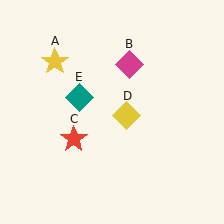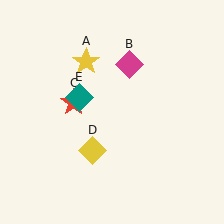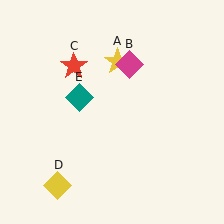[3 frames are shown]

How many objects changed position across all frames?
3 objects changed position: yellow star (object A), red star (object C), yellow diamond (object D).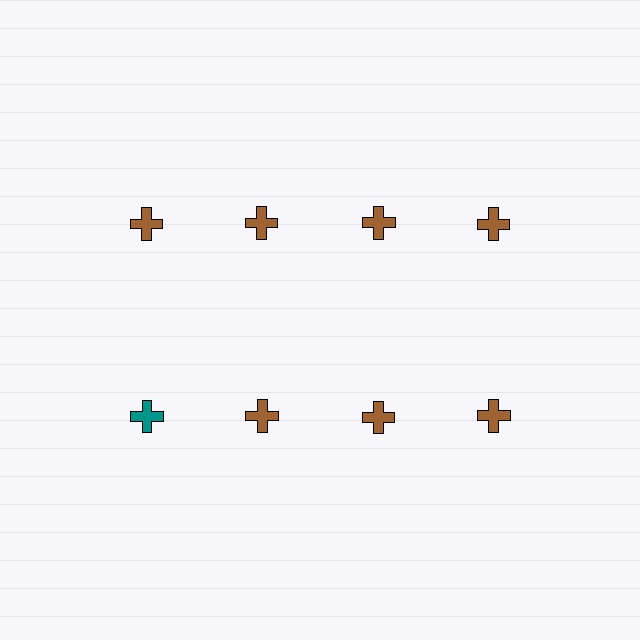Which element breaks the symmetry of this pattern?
The teal cross in the second row, leftmost column breaks the symmetry. All other shapes are brown crosses.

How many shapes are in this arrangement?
There are 8 shapes arranged in a grid pattern.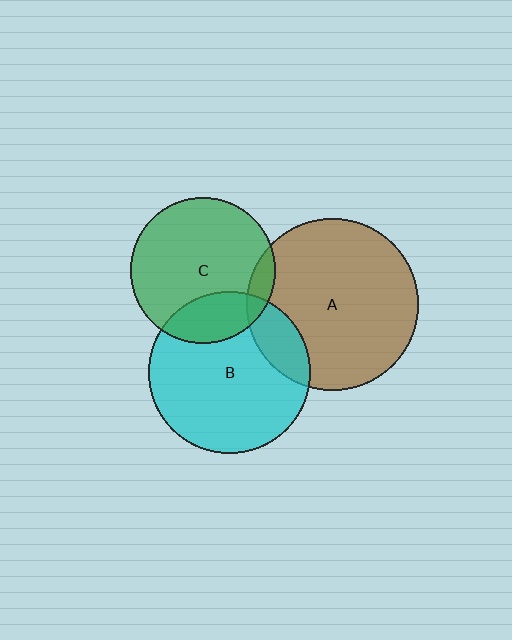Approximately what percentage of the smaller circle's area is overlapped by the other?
Approximately 15%.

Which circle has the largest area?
Circle A (brown).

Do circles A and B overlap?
Yes.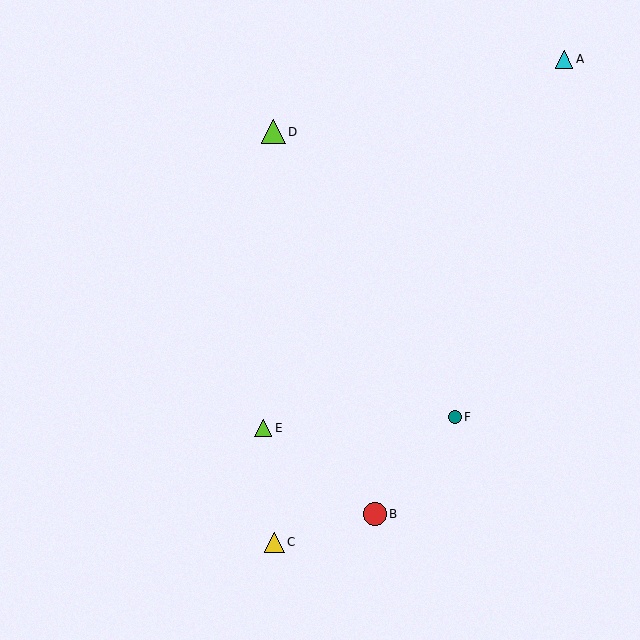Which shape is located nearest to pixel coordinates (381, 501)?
The red circle (labeled B) at (375, 514) is nearest to that location.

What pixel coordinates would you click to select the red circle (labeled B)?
Click at (375, 514) to select the red circle B.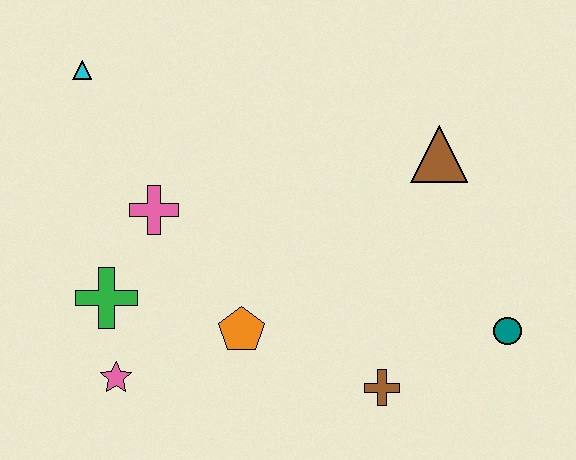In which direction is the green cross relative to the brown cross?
The green cross is to the left of the brown cross.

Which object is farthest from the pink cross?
The teal circle is farthest from the pink cross.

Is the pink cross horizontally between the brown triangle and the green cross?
Yes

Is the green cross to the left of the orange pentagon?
Yes